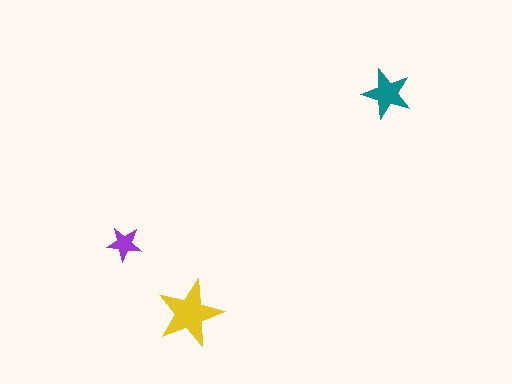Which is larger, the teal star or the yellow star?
The yellow one.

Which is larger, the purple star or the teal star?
The teal one.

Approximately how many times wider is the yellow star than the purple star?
About 2 times wider.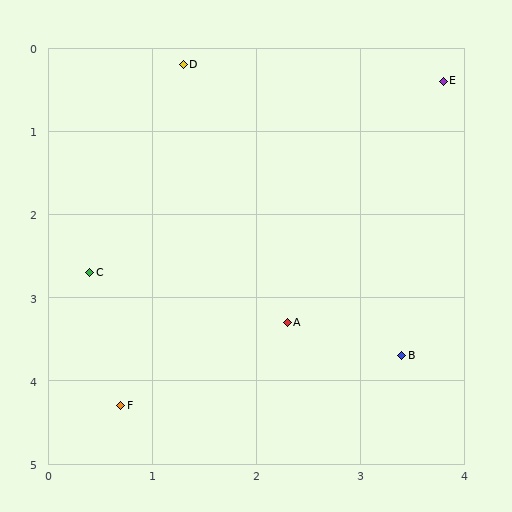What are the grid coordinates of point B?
Point B is at approximately (3.4, 3.7).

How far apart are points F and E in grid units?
Points F and E are about 5.0 grid units apart.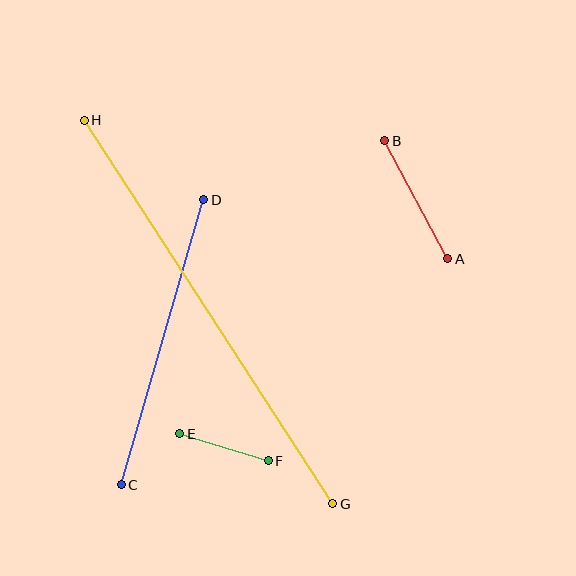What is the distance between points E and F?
The distance is approximately 93 pixels.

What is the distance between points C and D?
The distance is approximately 297 pixels.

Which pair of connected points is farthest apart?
Points G and H are farthest apart.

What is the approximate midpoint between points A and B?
The midpoint is at approximately (416, 200) pixels.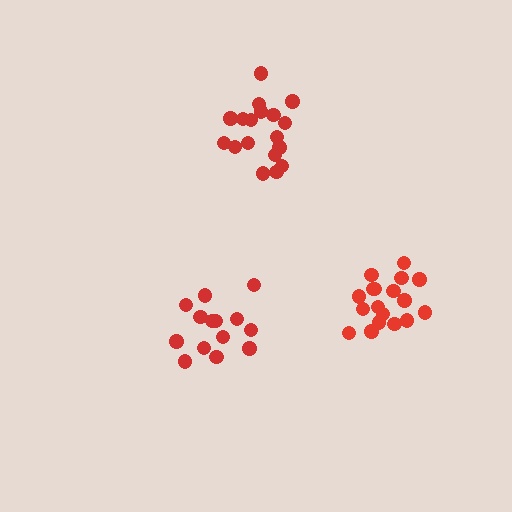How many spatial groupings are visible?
There are 3 spatial groupings.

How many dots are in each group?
Group 1: 18 dots, Group 2: 18 dots, Group 3: 14 dots (50 total).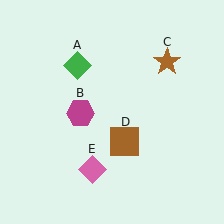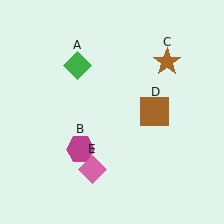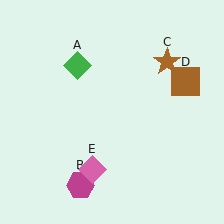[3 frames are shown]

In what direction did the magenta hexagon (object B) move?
The magenta hexagon (object B) moved down.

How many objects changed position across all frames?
2 objects changed position: magenta hexagon (object B), brown square (object D).